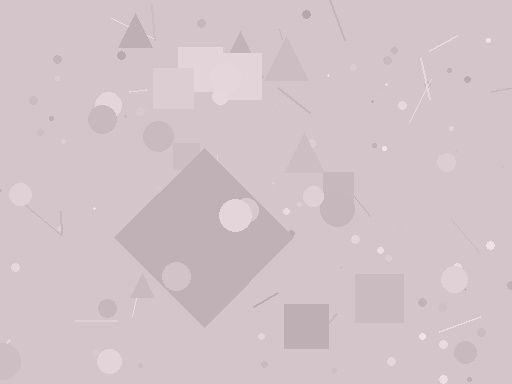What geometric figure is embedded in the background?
A diamond is embedded in the background.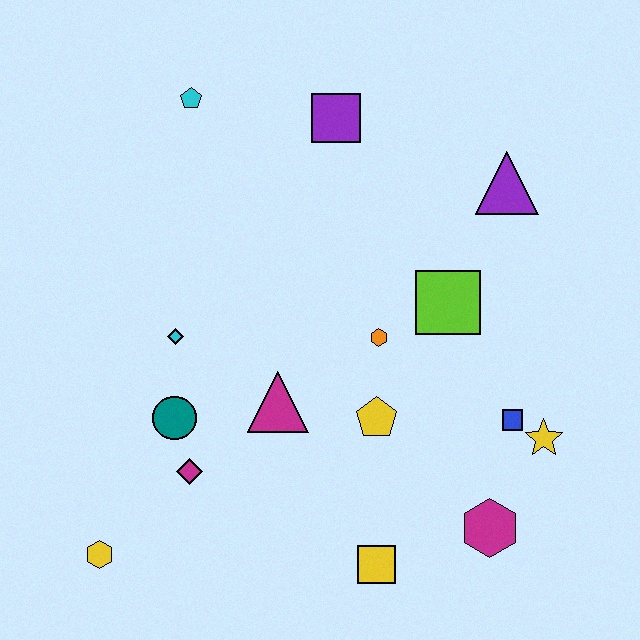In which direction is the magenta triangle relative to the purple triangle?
The magenta triangle is to the left of the purple triangle.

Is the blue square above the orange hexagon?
No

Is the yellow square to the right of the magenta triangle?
Yes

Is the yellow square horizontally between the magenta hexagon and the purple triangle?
No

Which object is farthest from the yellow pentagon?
The cyan pentagon is farthest from the yellow pentagon.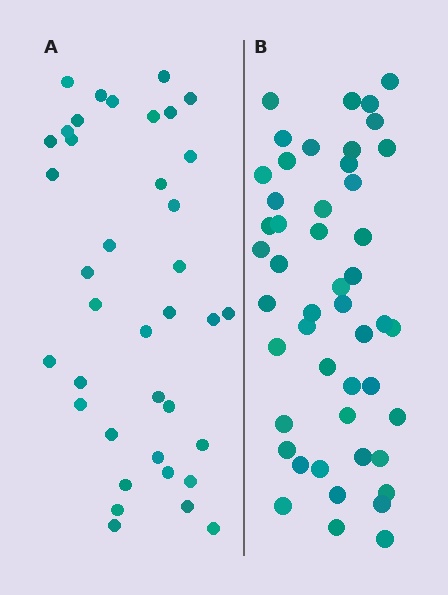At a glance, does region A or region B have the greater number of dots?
Region B (the right region) has more dots.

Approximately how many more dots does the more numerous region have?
Region B has roughly 10 or so more dots than region A.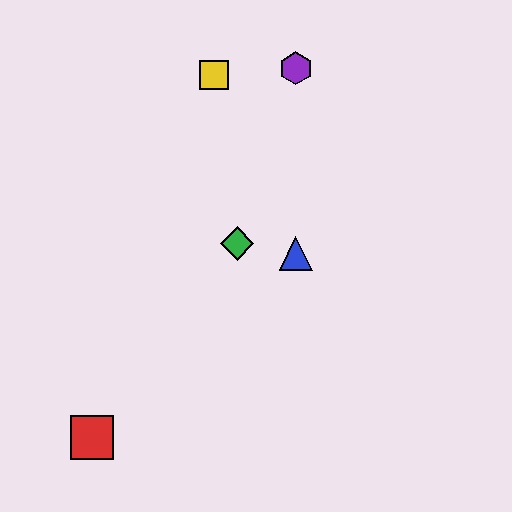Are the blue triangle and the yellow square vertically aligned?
No, the blue triangle is at x≈296 and the yellow square is at x≈214.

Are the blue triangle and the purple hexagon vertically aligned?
Yes, both are at x≈296.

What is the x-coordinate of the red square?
The red square is at x≈92.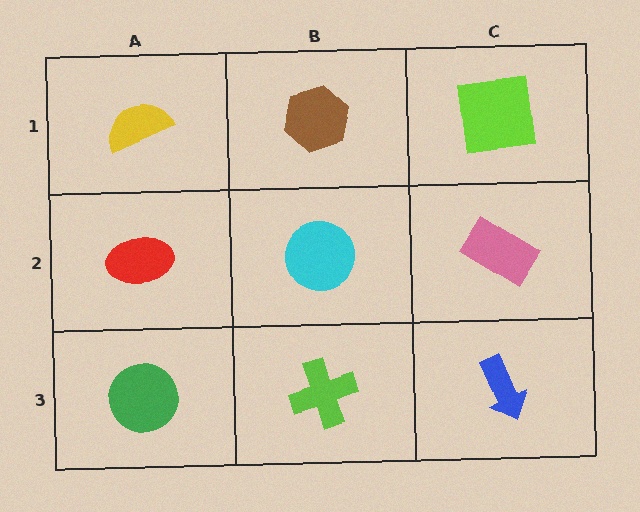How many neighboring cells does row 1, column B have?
3.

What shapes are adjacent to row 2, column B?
A brown hexagon (row 1, column B), a lime cross (row 3, column B), a red ellipse (row 2, column A), a pink rectangle (row 2, column C).